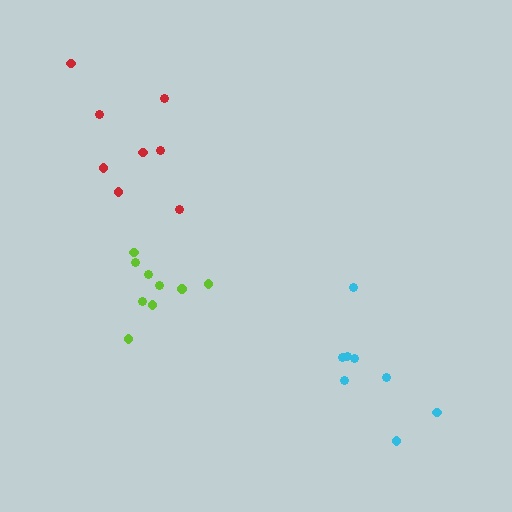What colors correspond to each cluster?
The clusters are colored: lime, cyan, red.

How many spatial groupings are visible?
There are 3 spatial groupings.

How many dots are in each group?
Group 1: 9 dots, Group 2: 8 dots, Group 3: 8 dots (25 total).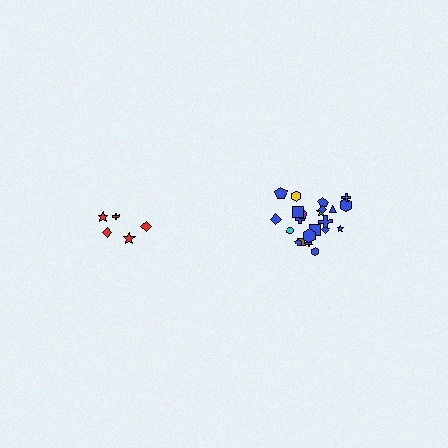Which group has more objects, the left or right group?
The right group.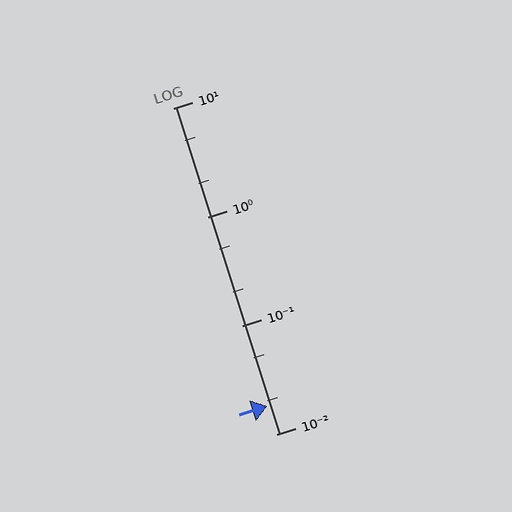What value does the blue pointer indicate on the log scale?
The pointer indicates approximately 0.018.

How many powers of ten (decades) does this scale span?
The scale spans 3 decades, from 0.01 to 10.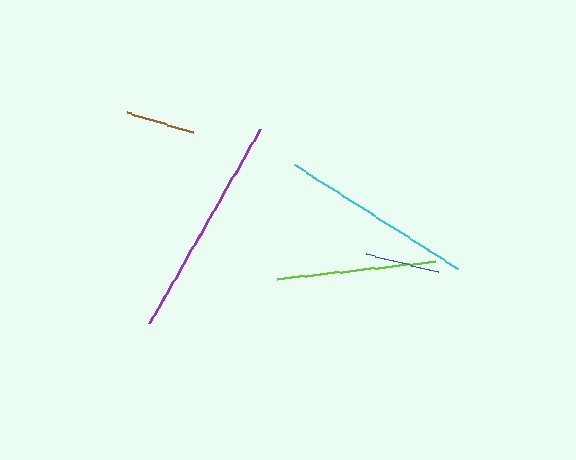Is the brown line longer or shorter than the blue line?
The blue line is longer than the brown line.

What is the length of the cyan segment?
The cyan segment is approximately 193 pixels long.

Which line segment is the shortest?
The brown line is the shortest at approximately 68 pixels.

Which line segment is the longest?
The purple line is the longest at approximately 223 pixels.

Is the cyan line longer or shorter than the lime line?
The cyan line is longer than the lime line.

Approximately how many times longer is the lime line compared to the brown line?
The lime line is approximately 2.3 times the length of the brown line.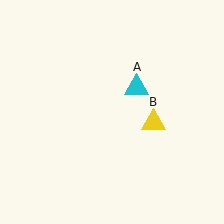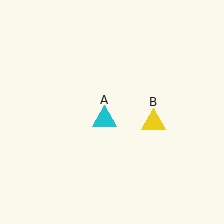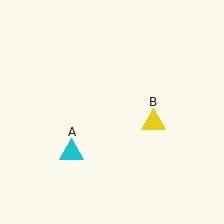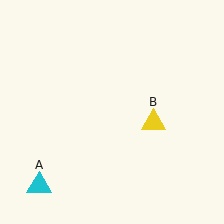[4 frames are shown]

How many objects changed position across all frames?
1 object changed position: cyan triangle (object A).